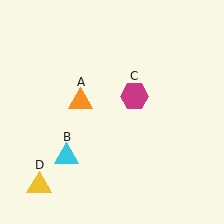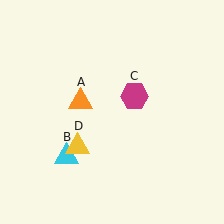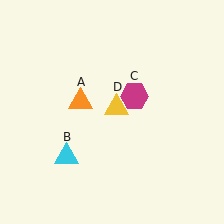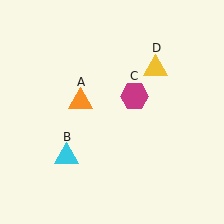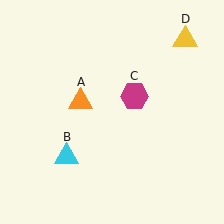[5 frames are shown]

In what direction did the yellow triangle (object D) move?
The yellow triangle (object D) moved up and to the right.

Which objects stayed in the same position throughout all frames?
Orange triangle (object A) and cyan triangle (object B) and magenta hexagon (object C) remained stationary.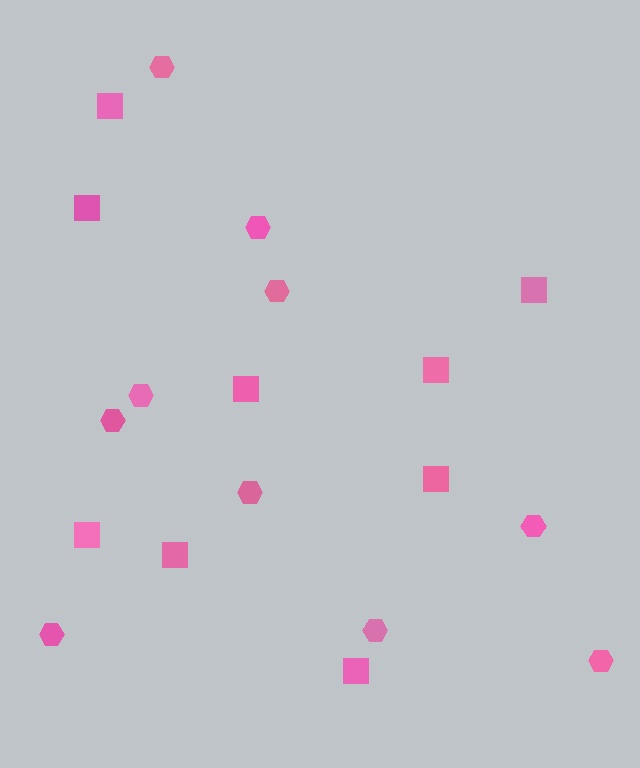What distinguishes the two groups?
There are 2 groups: one group of hexagons (10) and one group of squares (9).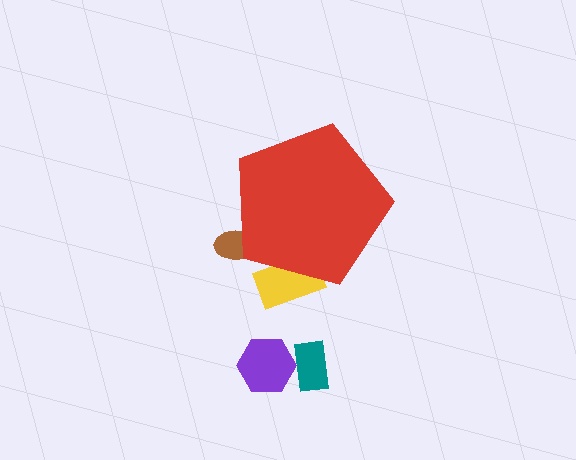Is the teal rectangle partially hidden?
No, the teal rectangle is fully visible.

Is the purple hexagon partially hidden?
No, the purple hexagon is fully visible.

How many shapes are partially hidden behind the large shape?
2 shapes are partially hidden.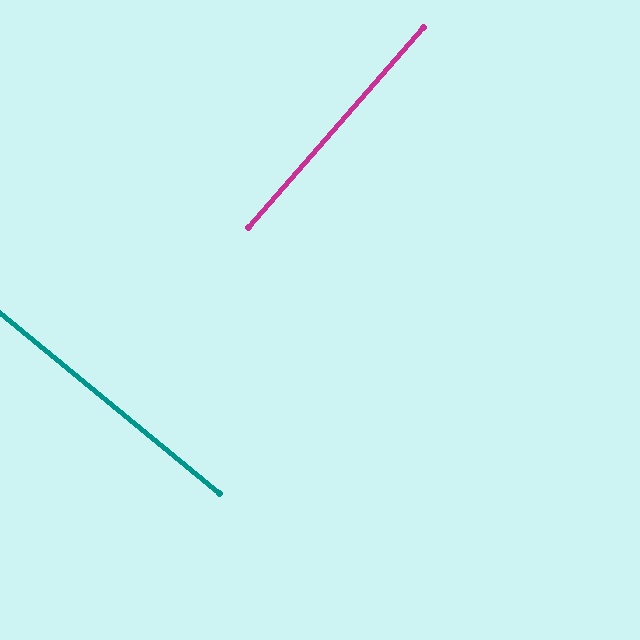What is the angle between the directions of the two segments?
Approximately 88 degrees.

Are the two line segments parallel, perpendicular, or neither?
Perpendicular — they meet at approximately 88°.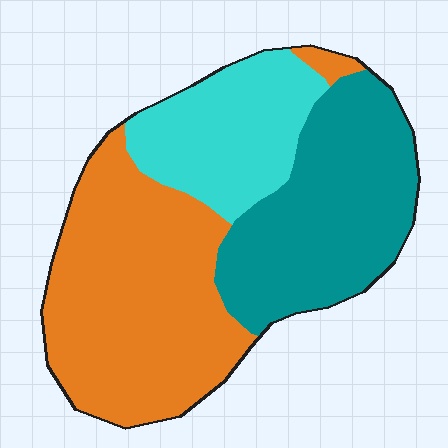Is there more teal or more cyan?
Teal.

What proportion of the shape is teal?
Teal takes up about one third (1/3) of the shape.